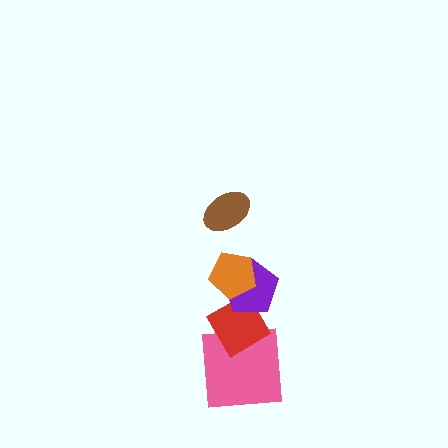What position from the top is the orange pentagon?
The orange pentagon is 2nd from the top.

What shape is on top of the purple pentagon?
The orange pentagon is on top of the purple pentagon.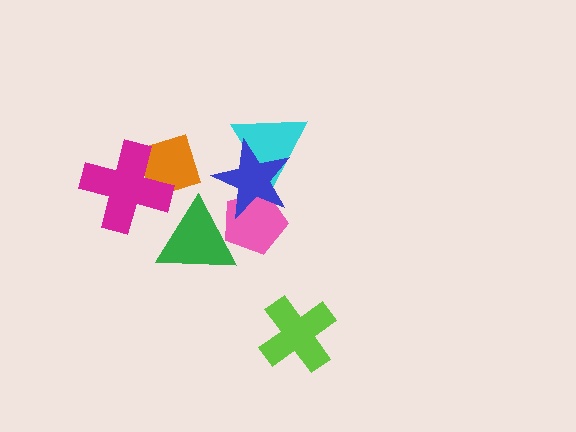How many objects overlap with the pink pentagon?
2 objects overlap with the pink pentagon.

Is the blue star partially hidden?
No, no other shape covers it.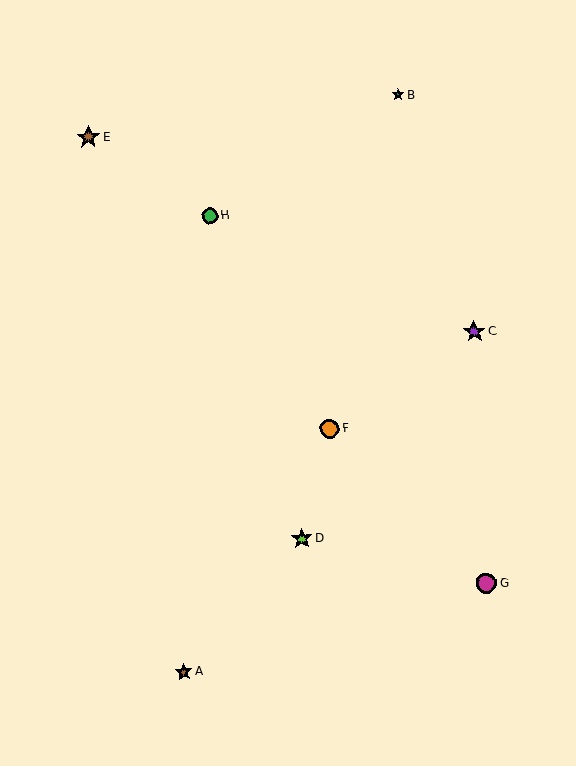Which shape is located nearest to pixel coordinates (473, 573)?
The magenta circle (labeled G) at (486, 583) is nearest to that location.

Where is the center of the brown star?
The center of the brown star is at (184, 672).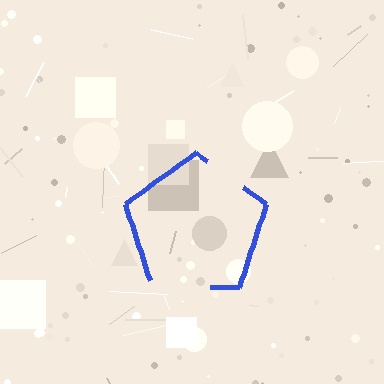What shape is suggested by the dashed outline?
The dashed outline suggests a pentagon.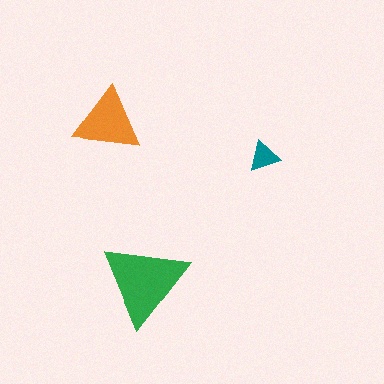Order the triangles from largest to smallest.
the green one, the orange one, the teal one.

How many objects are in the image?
There are 3 objects in the image.